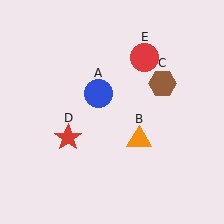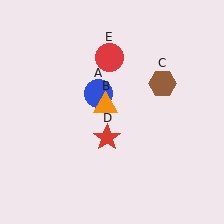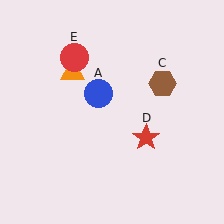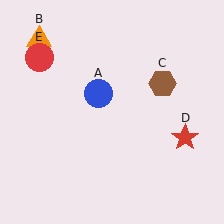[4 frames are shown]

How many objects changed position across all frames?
3 objects changed position: orange triangle (object B), red star (object D), red circle (object E).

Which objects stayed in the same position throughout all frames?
Blue circle (object A) and brown hexagon (object C) remained stationary.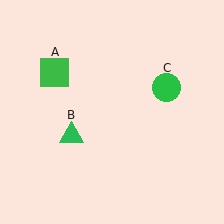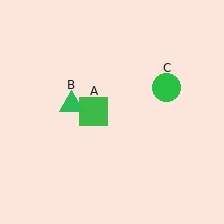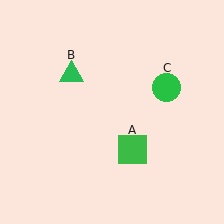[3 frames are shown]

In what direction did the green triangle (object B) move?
The green triangle (object B) moved up.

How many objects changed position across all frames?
2 objects changed position: green square (object A), green triangle (object B).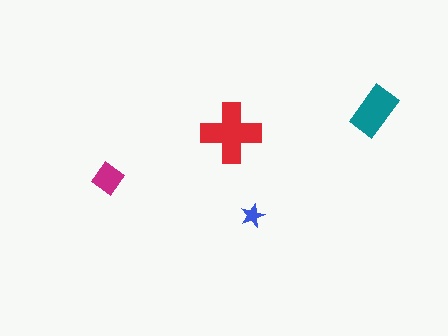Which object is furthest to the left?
The magenta diamond is leftmost.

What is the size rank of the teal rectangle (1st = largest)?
2nd.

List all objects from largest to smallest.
The red cross, the teal rectangle, the magenta diamond, the blue star.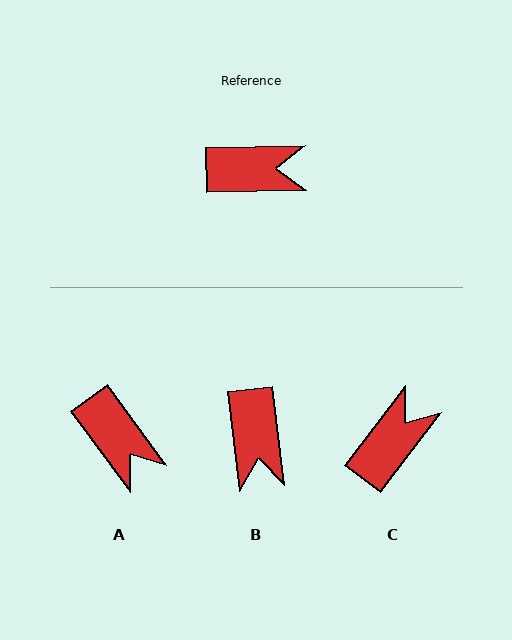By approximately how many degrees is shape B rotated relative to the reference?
Approximately 84 degrees clockwise.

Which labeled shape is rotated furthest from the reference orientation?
B, about 84 degrees away.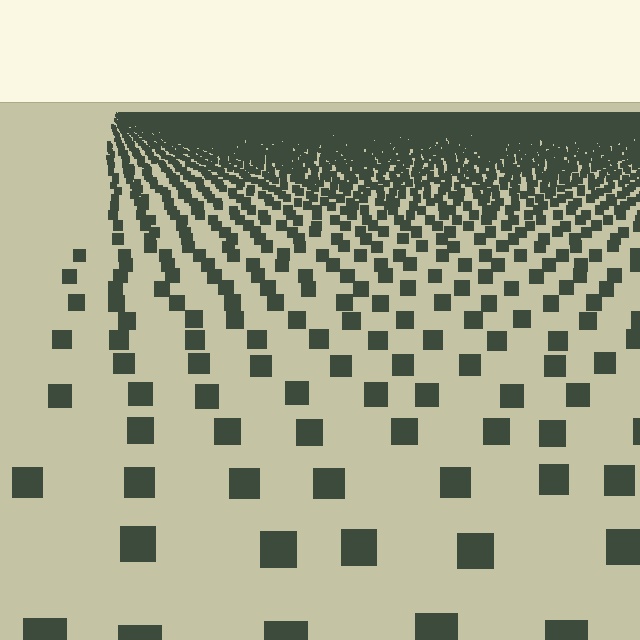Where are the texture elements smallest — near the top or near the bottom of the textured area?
Near the top.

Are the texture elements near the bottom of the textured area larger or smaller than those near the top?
Larger. Near the bottom, elements are closer to the viewer and appear at a bigger on-screen size.